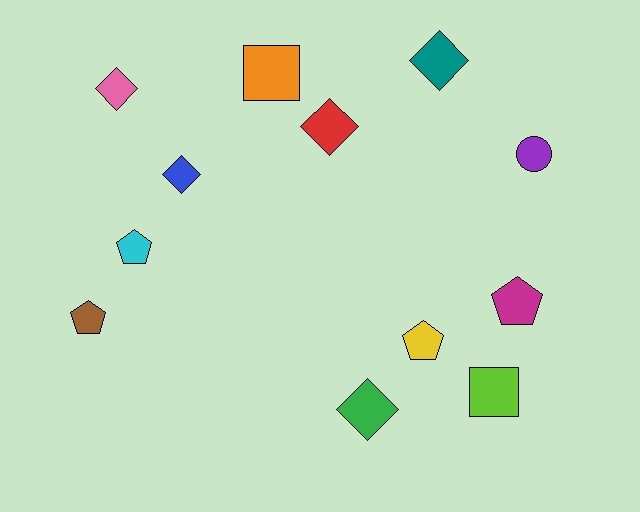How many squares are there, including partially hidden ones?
There are 2 squares.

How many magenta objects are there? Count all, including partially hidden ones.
There is 1 magenta object.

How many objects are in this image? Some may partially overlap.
There are 12 objects.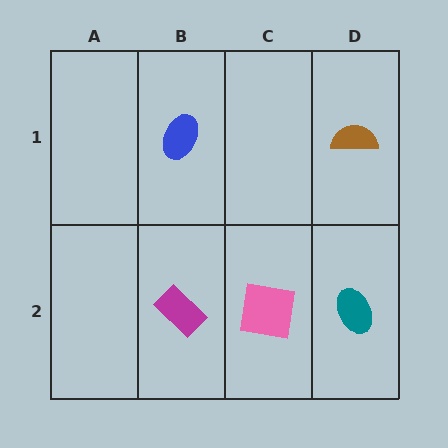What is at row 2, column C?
A pink square.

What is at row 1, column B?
A blue ellipse.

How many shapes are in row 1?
2 shapes.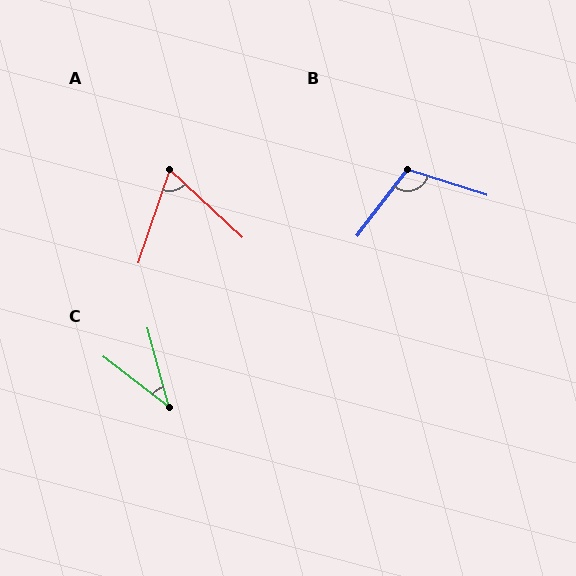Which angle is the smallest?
C, at approximately 38 degrees.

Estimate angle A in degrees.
Approximately 66 degrees.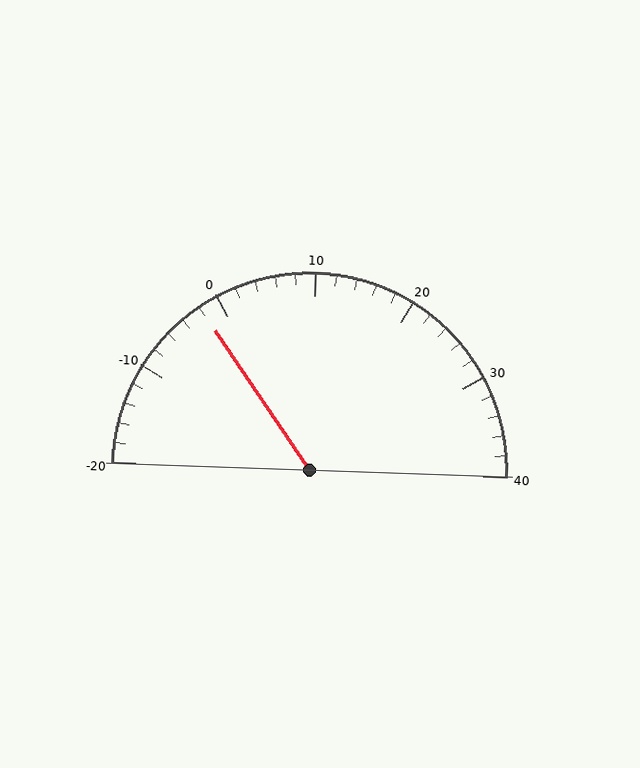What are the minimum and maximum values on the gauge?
The gauge ranges from -20 to 40.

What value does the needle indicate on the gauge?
The needle indicates approximately -2.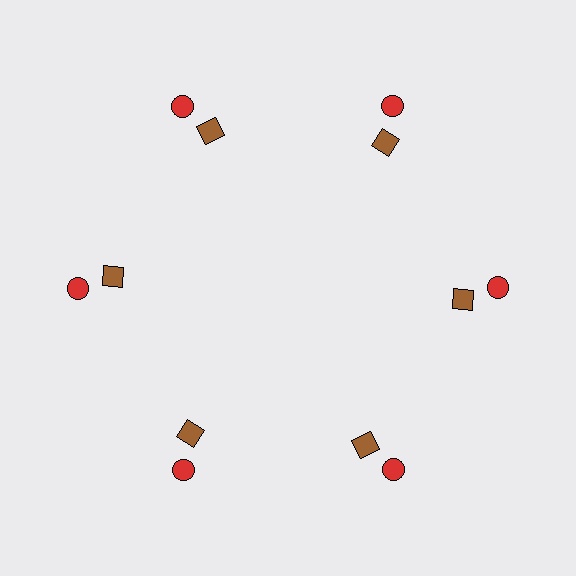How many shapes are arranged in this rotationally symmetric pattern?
There are 12 shapes, arranged in 6 groups of 2.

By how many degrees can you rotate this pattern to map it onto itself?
The pattern maps onto itself every 60 degrees of rotation.